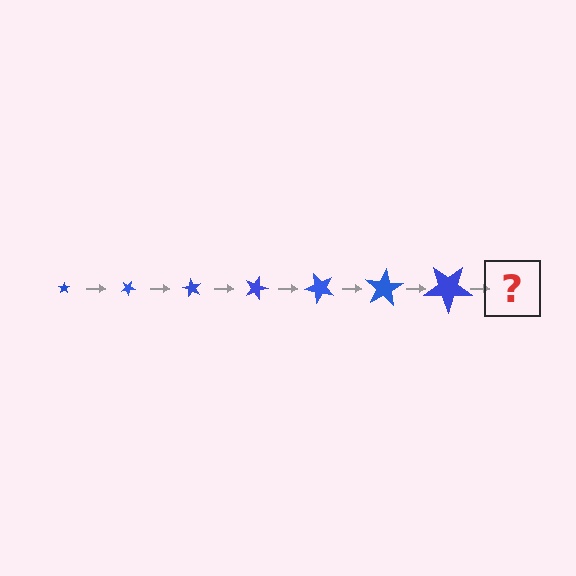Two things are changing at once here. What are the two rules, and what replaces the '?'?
The two rules are that the star grows larger each step and it rotates 30 degrees each step. The '?' should be a star, larger than the previous one and rotated 210 degrees from the start.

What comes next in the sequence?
The next element should be a star, larger than the previous one and rotated 210 degrees from the start.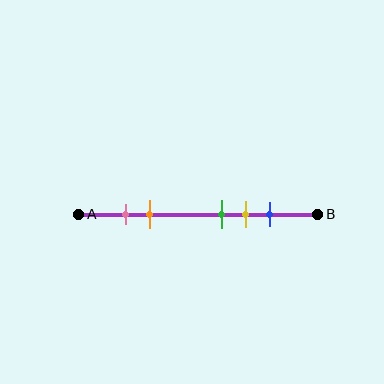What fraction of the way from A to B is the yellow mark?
The yellow mark is approximately 70% (0.7) of the way from A to B.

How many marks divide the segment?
There are 5 marks dividing the segment.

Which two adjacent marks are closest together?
The pink and orange marks are the closest adjacent pair.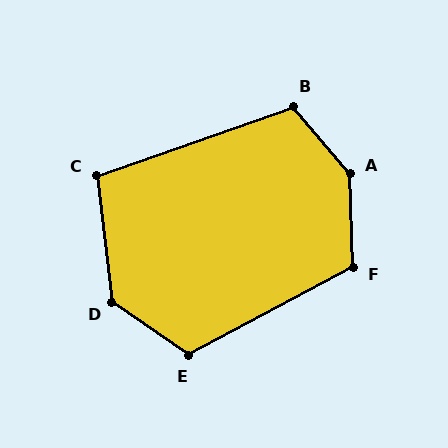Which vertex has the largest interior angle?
A, at approximately 141 degrees.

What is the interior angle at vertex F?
Approximately 117 degrees (obtuse).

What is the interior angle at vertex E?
Approximately 117 degrees (obtuse).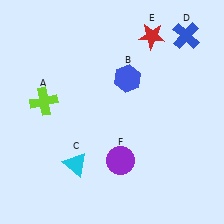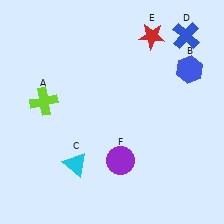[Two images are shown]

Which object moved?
The blue hexagon (B) moved right.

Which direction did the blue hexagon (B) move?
The blue hexagon (B) moved right.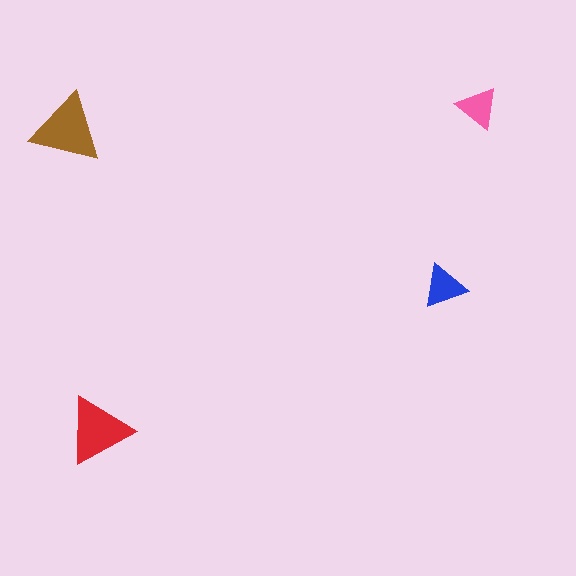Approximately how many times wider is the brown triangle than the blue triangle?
About 1.5 times wider.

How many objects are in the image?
There are 4 objects in the image.